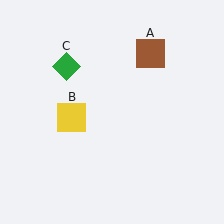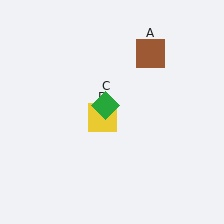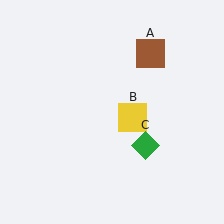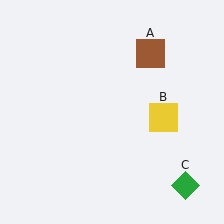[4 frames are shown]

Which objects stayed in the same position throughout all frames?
Brown square (object A) remained stationary.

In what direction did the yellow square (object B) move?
The yellow square (object B) moved right.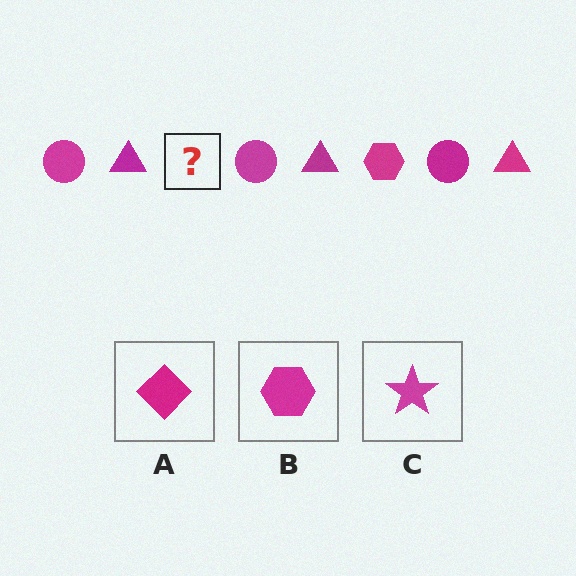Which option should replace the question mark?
Option B.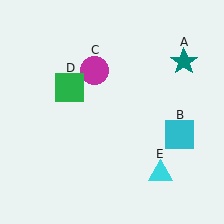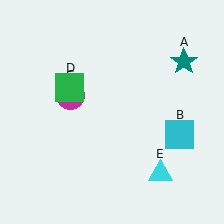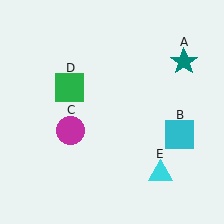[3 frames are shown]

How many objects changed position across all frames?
1 object changed position: magenta circle (object C).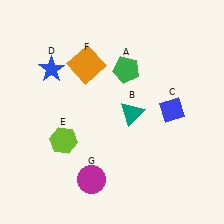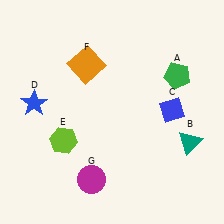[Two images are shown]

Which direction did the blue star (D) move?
The blue star (D) moved down.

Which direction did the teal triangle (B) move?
The teal triangle (B) moved right.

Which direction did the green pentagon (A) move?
The green pentagon (A) moved right.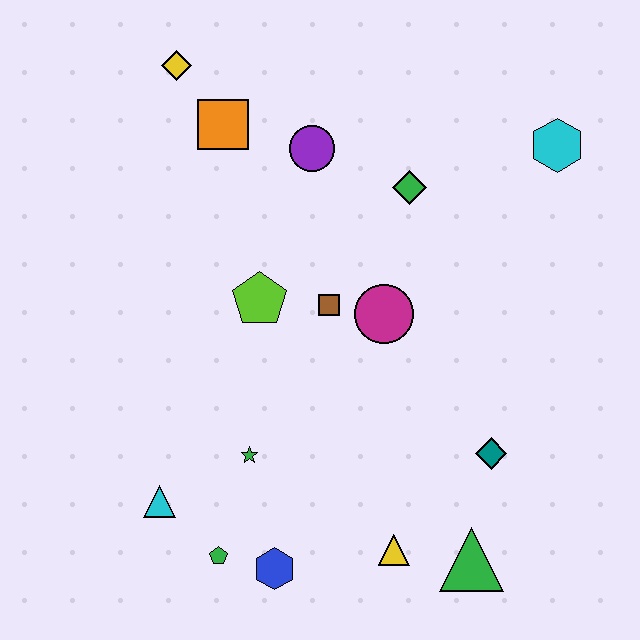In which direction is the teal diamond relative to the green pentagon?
The teal diamond is to the right of the green pentagon.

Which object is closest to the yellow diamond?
The orange square is closest to the yellow diamond.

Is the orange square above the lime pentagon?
Yes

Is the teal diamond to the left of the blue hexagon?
No